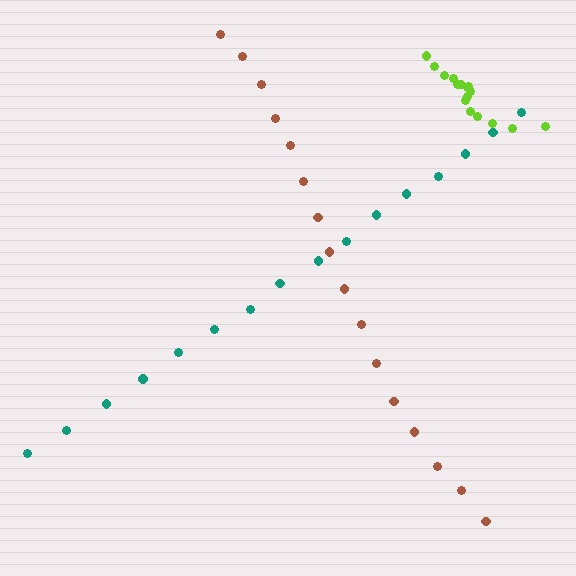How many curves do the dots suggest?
There are 3 distinct paths.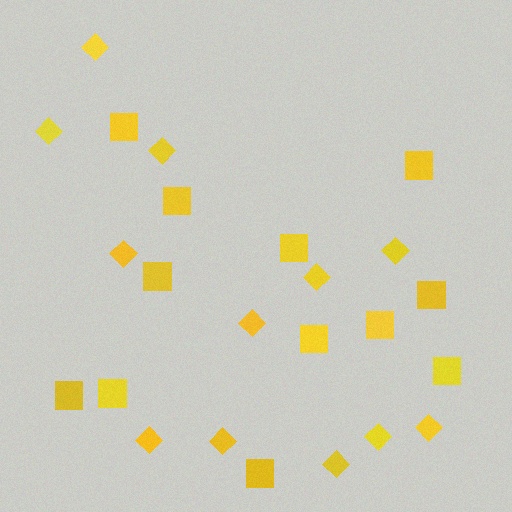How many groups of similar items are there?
There are 2 groups: one group of squares (12) and one group of diamonds (12).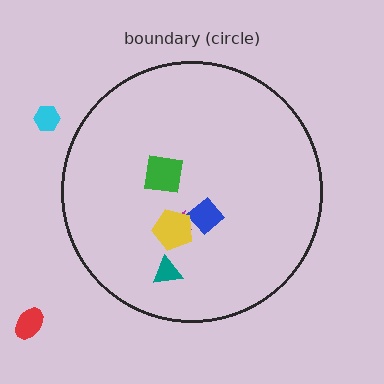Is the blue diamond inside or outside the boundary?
Inside.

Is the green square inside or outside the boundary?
Inside.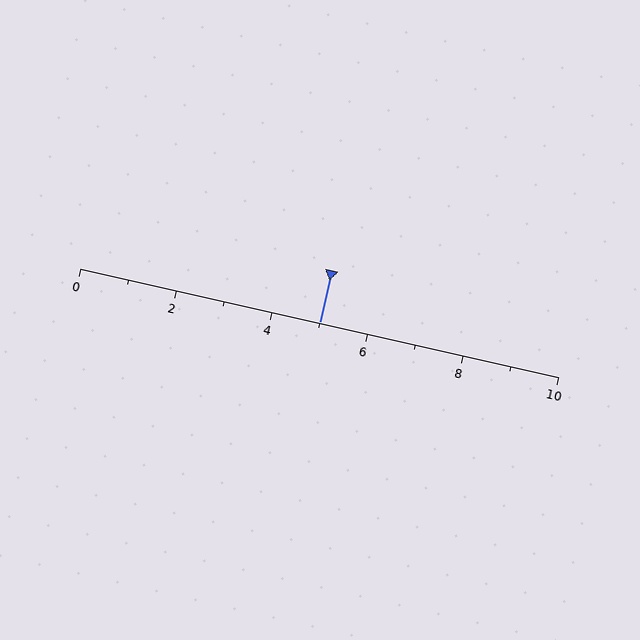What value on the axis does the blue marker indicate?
The marker indicates approximately 5.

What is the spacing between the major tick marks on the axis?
The major ticks are spaced 2 apart.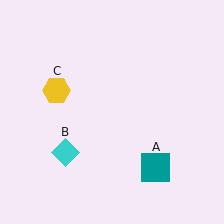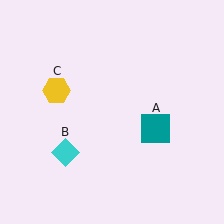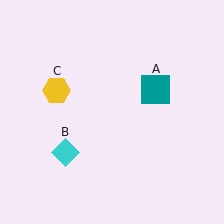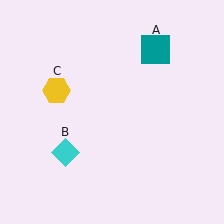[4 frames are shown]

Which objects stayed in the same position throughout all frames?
Cyan diamond (object B) and yellow hexagon (object C) remained stationary.